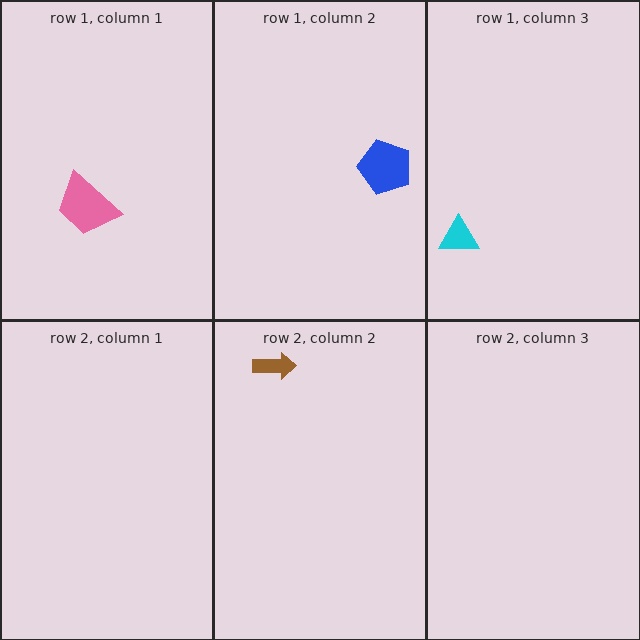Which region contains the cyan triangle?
The row 1, column 3 region.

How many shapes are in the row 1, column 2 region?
1.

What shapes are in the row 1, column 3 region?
The cyan triangle.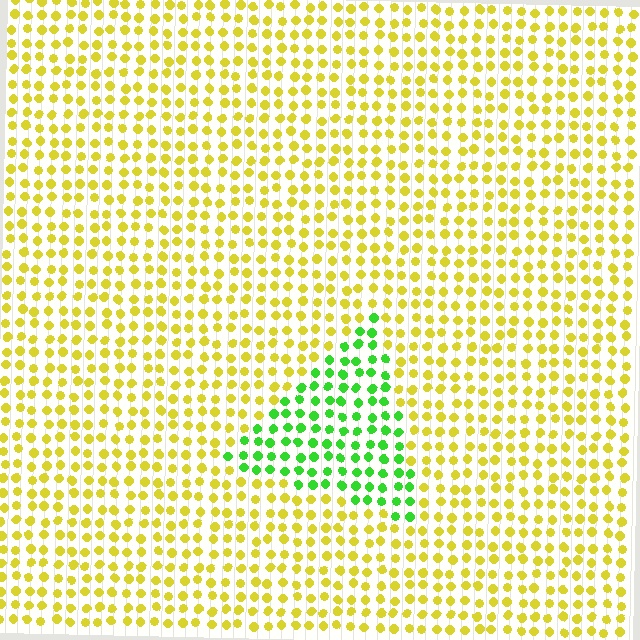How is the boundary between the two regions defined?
The boundary is defined purely by a slight shift in hue (about 60 degrees). Spacing, size, and orientation are identical on both sides.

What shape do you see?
I see a triangle.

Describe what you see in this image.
The image is filled with small yellow elements in a uniform arrangement. A triangle-shaped region is visible where the elements are tinted to a slightly different hue, forming a subtle color boundary.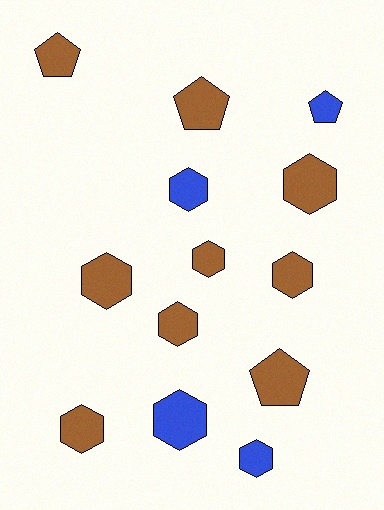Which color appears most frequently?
Brown, with 9 objects.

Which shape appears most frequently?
Hexagon, with 9 objects.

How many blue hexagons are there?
There are 3 blue hexagons.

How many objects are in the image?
There are 13 objects.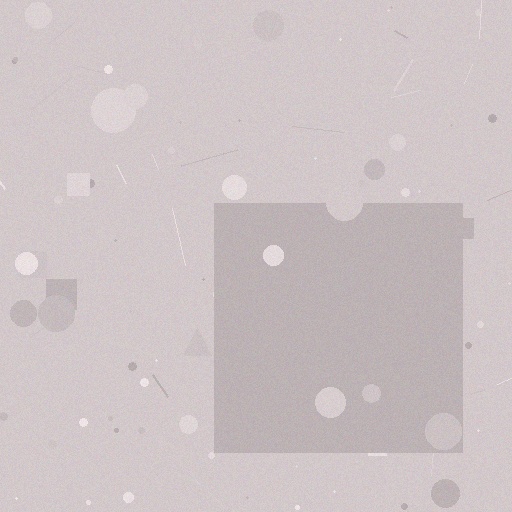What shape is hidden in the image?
A square is hidden in the image.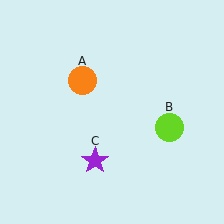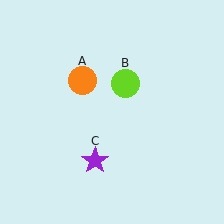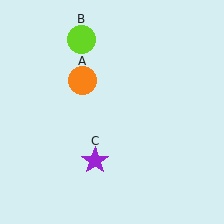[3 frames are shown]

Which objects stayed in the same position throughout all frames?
Orange circle (object A) and purple star (object C) remained stationary.